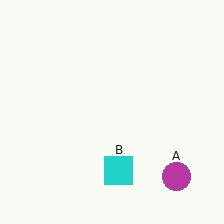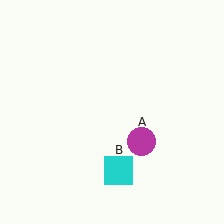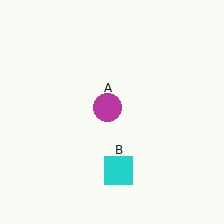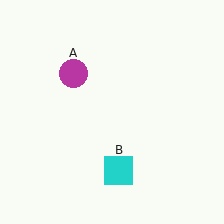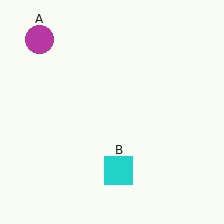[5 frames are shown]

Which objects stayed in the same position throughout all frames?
Cyan square (object B) remained stationary.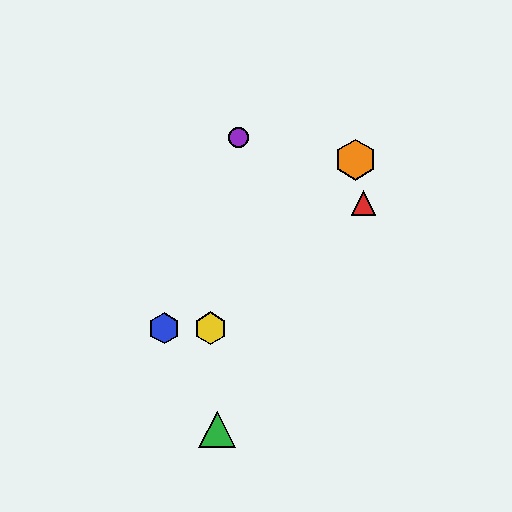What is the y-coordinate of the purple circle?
The purple circle is at y≈138.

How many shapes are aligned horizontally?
2 shapes (the blue hexagon, the yellow hexagon) are aligned horizontally.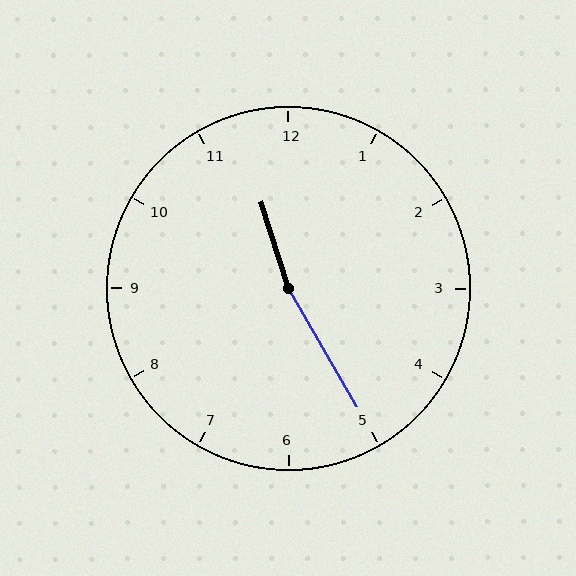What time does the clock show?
11:25.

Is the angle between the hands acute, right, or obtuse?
It is obtuse.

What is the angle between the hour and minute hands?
Approximately 168 degrees.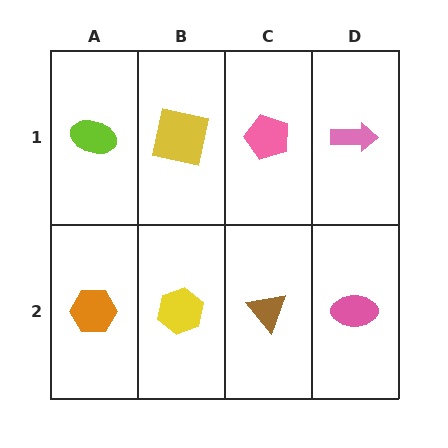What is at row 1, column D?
A pink arrow.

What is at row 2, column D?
A pink ellipse.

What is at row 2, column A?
An orange hexagon.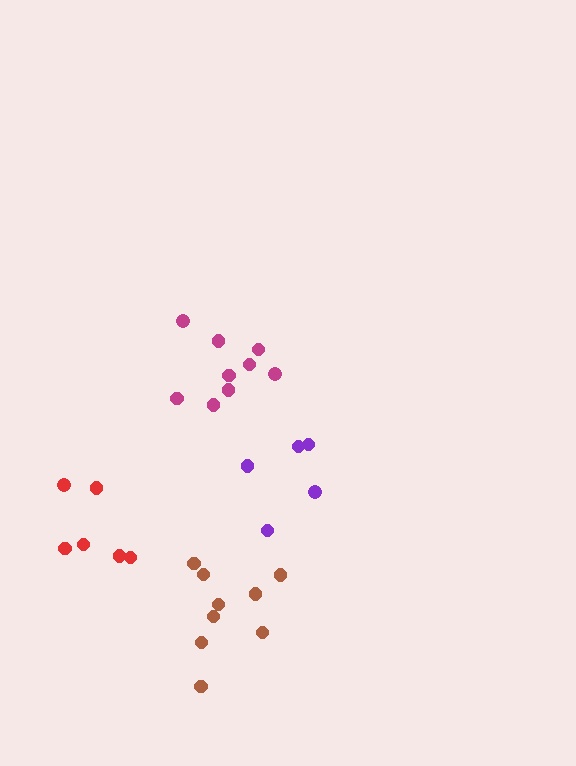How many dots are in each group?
Group 1: 5 dots, Group 2: 9 dots, Group 3: 9 dots, Group 4: 6 dots (29 total).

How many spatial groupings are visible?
There are 4 spatial groupings.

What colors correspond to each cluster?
The clusters are colored: purple, brown, magenta, red.